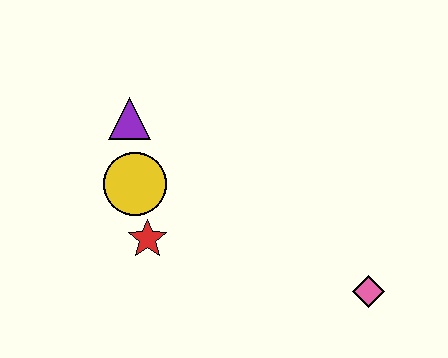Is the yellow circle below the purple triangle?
Yes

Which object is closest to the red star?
The yellow circle is closest to the red star.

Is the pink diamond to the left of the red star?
No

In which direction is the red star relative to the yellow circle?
The red star is below the yellow circle.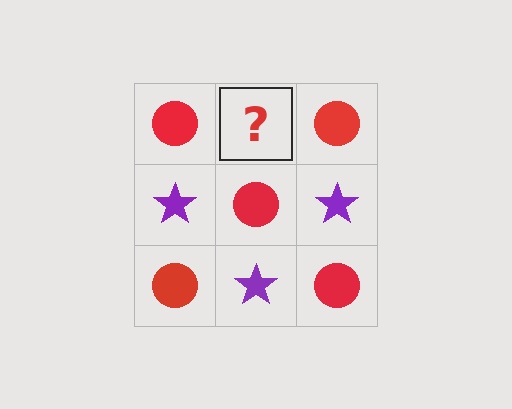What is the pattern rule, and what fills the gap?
The rule is that it alternates red circle and purple star in a checkerboard pattern. The gap should be filled with a purple star.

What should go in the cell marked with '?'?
The missing cell should contain a purple star.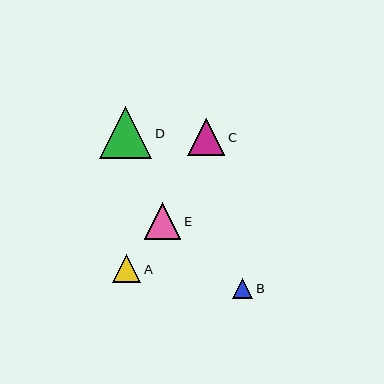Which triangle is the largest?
Triangle D is the largest with a size of approximately 52 pixels.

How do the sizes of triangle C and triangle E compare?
Triangle C and triangle E are approximately the same size.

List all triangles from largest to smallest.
From largest to smallest: D, C, E, A, B.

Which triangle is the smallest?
Triangle B is the smallest with a size of approximately 20 pixels.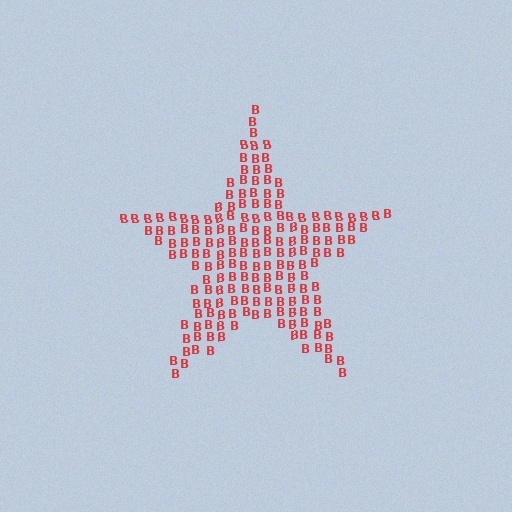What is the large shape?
The large shape is a star.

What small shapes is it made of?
It is made of small letter B's.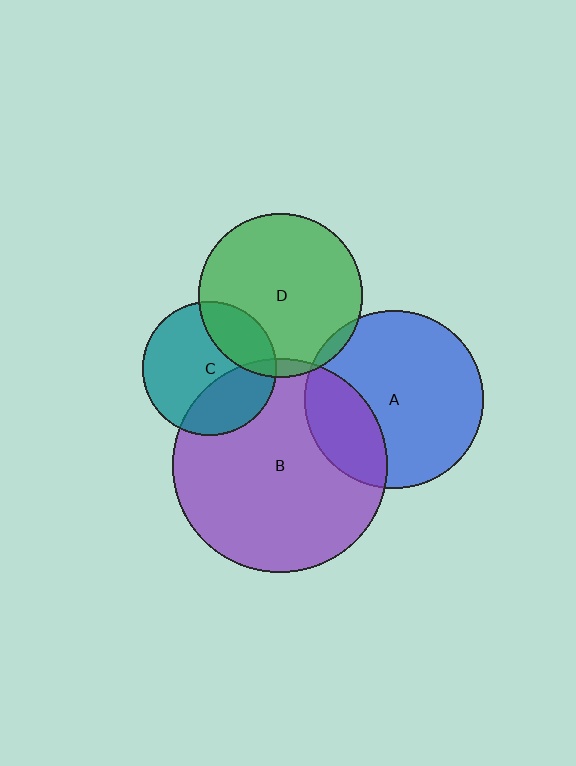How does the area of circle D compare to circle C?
Approximately 1.5 times.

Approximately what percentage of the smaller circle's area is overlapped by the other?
Approximately 25%.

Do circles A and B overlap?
Yes.